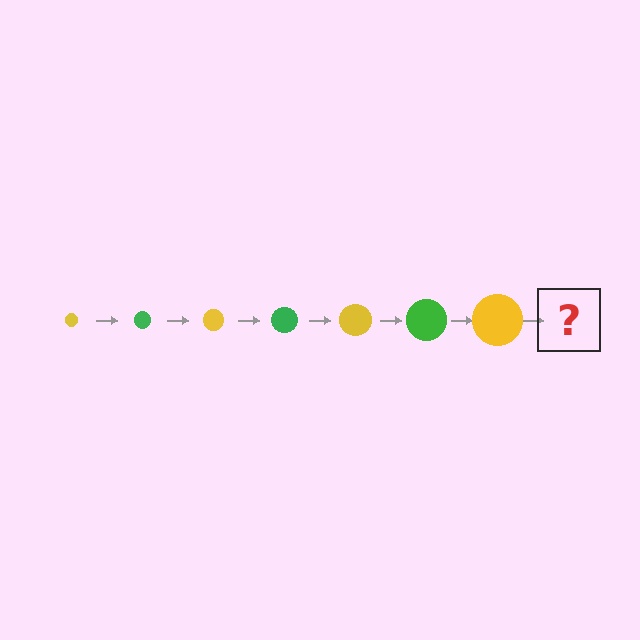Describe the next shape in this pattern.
It should be a green circle, larger than the previous one.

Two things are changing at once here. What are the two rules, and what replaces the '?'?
The two rules are that the circle grows larger each step and the color cycles through yellow and green. The '?' should be a green circle, larger than the previous one.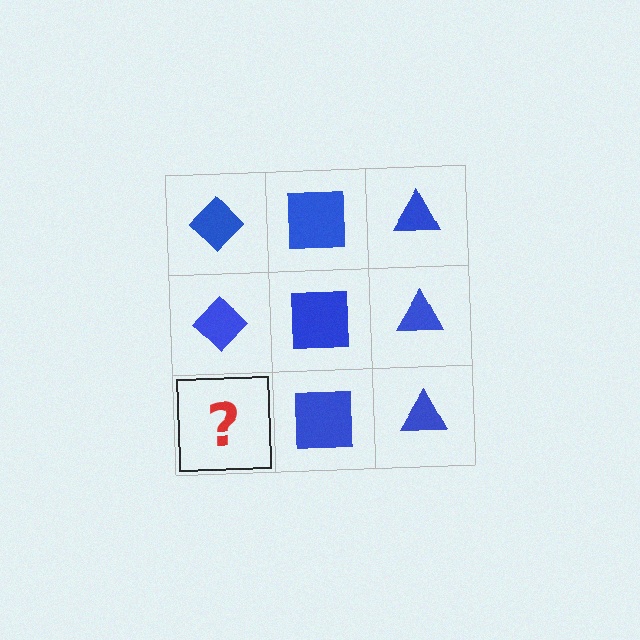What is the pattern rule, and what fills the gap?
The rule is that each column has a consistent shape. The gap should be filled with a blue diamond.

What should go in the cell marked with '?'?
The missing cell should contain a blue diamond.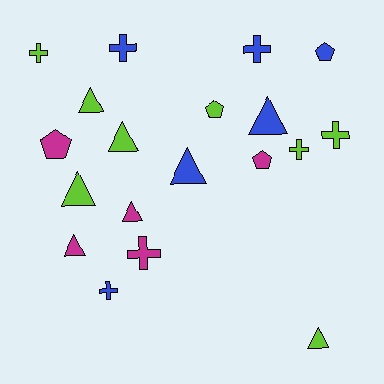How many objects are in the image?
There are 19 objects.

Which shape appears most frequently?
Triangle, with 8 objects.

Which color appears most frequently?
Lime, with 8 objects.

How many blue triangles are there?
There are 2 blue triangles.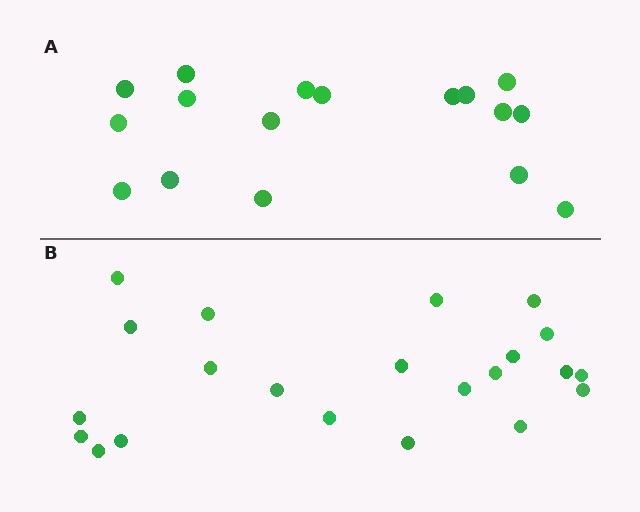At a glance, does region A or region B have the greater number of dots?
Region B (the bottom region) has more dots.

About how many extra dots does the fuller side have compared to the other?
Region B has about 5 more dots than region A.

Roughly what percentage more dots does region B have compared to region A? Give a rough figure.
About 30% more.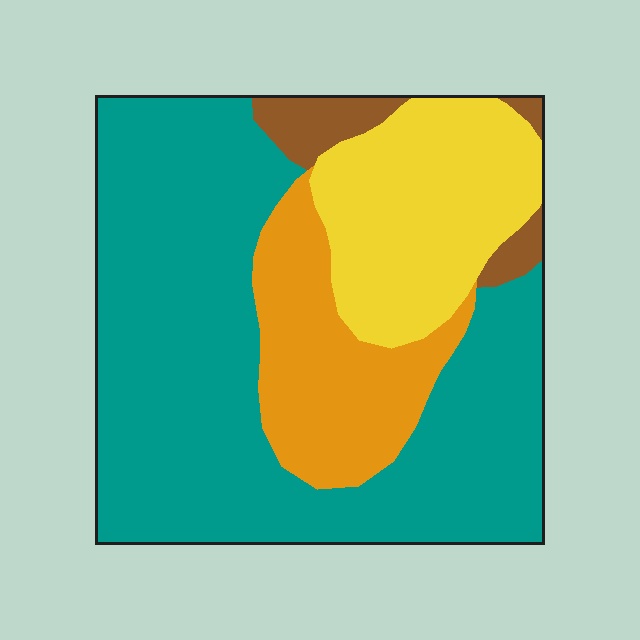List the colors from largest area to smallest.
From largest to smallest: teal, yellow, orange, brown.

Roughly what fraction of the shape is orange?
Orange takes up about one sixth (1/6) of the shape.